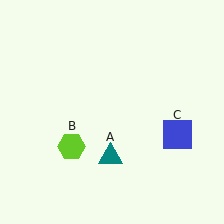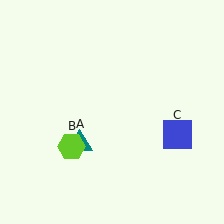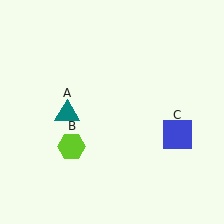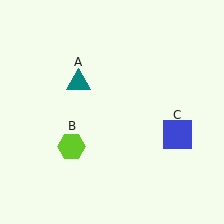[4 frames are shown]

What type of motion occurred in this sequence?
The teal triangle (object A) rotated clockwise around the center of the scene.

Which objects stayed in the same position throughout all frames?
Lime hexagon (object B) and blue square (object C) remained stationary.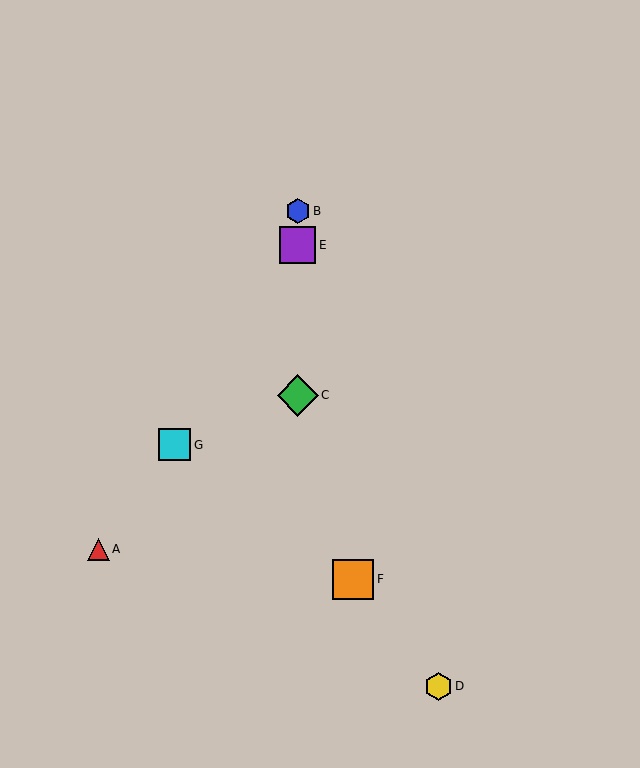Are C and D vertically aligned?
No, C is at x≈298 and D is at x≈438.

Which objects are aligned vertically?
Objects B, C, E are aligned vertically.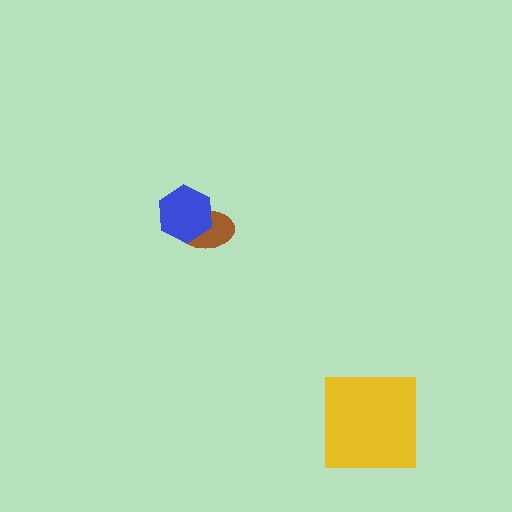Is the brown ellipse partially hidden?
Yes, it is partially covered by another shape.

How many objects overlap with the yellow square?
0 objects overlap with the yellow square.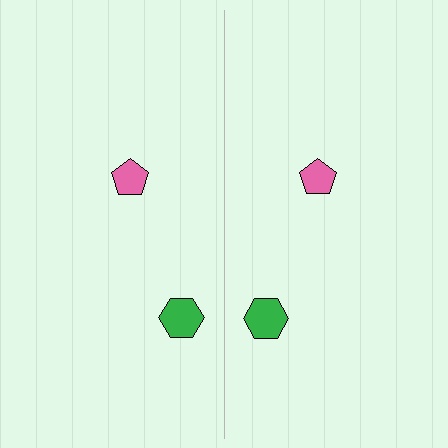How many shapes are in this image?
There are 4 shapes in this image.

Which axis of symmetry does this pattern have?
The pattern has a vertical axis of symmetry running through the center of the image.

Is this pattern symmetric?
Yes, this pattern has bilateral (reflection) symmetry.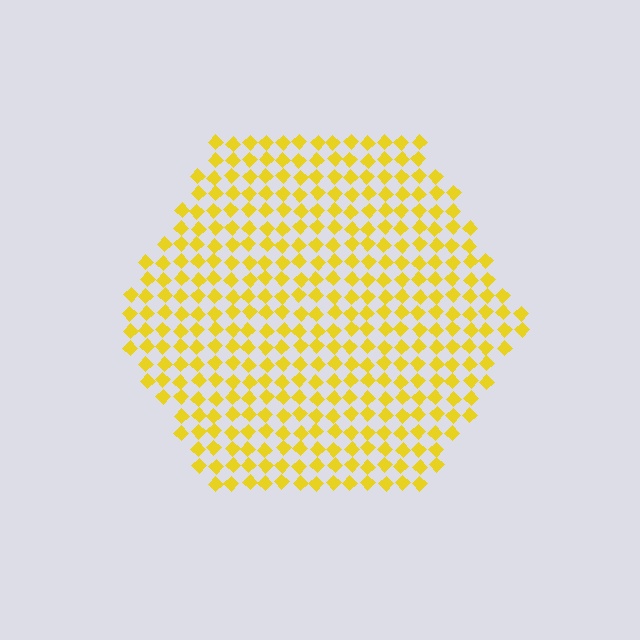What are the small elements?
The small elements are diamonds.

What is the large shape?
The large shape is a hexagon.